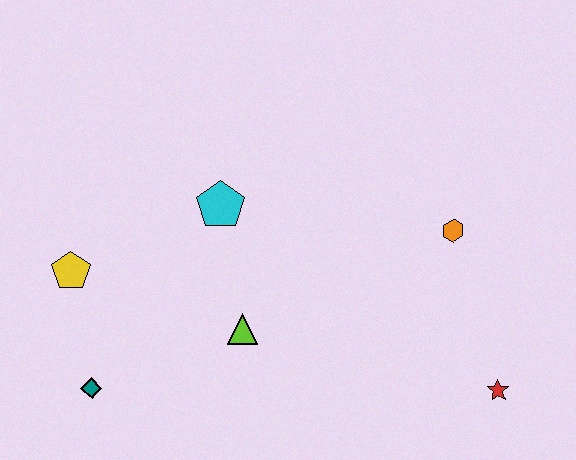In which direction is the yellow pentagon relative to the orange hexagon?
The yellow pentagon is to the left of the orange hexagon.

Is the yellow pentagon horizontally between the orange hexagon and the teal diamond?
No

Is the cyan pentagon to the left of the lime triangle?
Yes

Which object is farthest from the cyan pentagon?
The red star is farthest from the cyan pentagon.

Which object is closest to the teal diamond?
The yellow pentagon is closest to the teal diamond.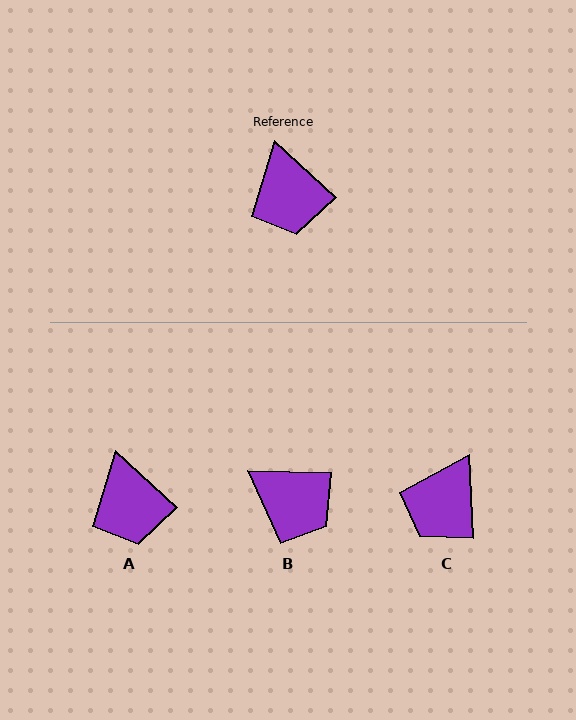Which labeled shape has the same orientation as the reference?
A.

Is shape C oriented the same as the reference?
No, it is off by about 45 degrees.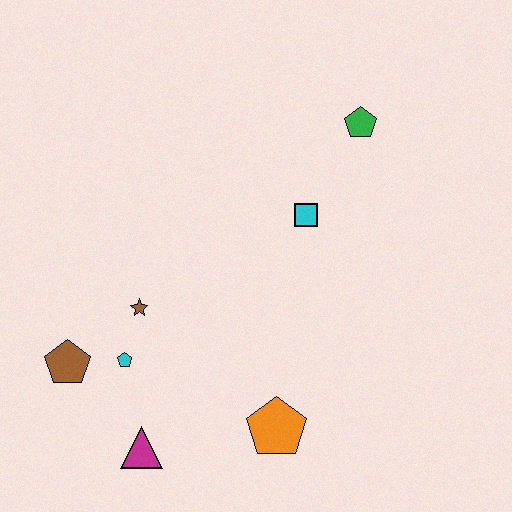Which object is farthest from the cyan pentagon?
The green pentagon is farthest from the cyan pentagon.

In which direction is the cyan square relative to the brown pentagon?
The cyan square is to the right of the brown pentagon.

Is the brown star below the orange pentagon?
No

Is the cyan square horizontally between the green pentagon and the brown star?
Yes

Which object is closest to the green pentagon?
The cyan square is closest to the green pentagon.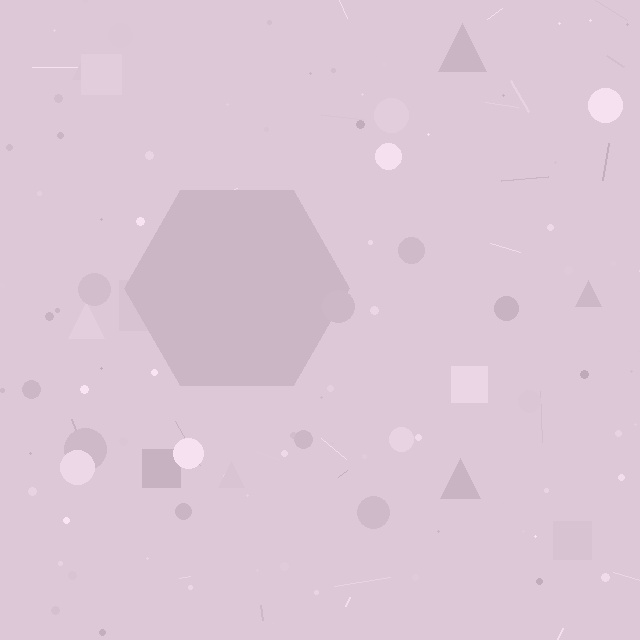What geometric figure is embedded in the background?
A hexagon is embedded in the background.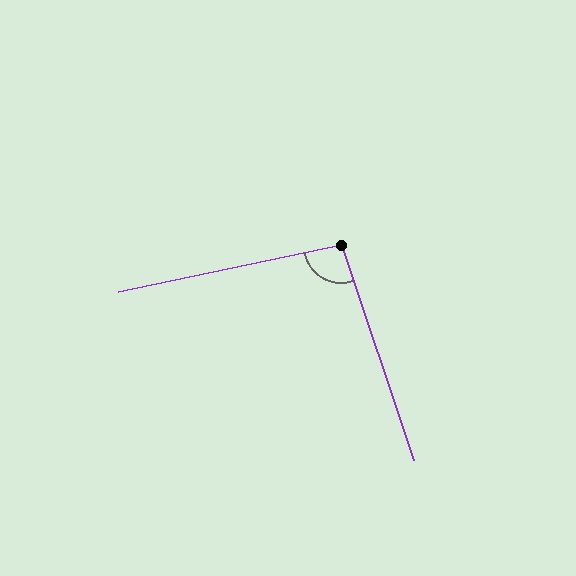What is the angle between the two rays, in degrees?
Approximately 97 degrees.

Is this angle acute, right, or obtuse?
It is obtuse.